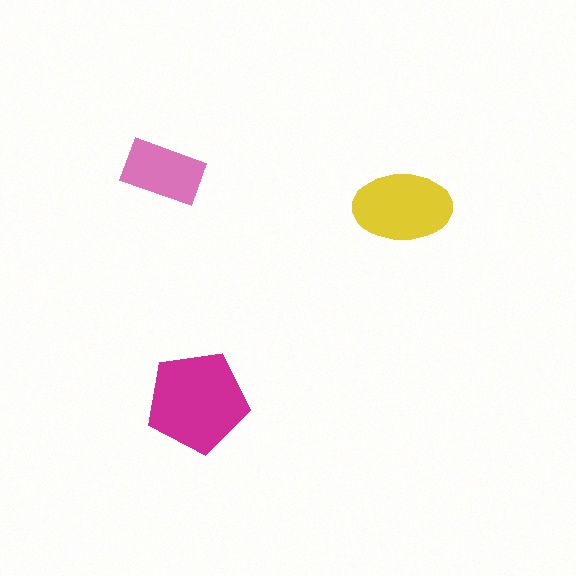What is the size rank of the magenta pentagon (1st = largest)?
1st.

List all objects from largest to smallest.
The magenta pentagon, the yellow ellipse, the pink rectangle.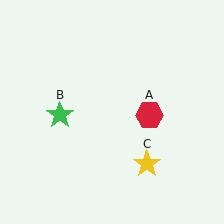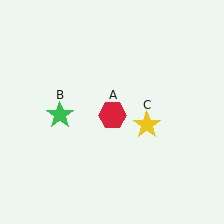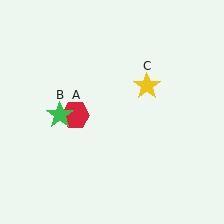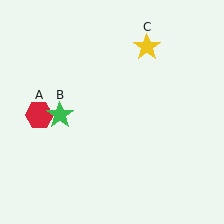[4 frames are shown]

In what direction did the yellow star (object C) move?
The yellow star (object C) moved up.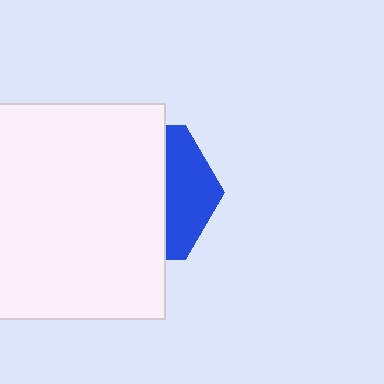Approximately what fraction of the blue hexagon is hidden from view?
Roughly 66% of the blue hexagon is hidden behind the white square.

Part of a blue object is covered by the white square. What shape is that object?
It is a hexagon.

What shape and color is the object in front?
The object in front is a white square.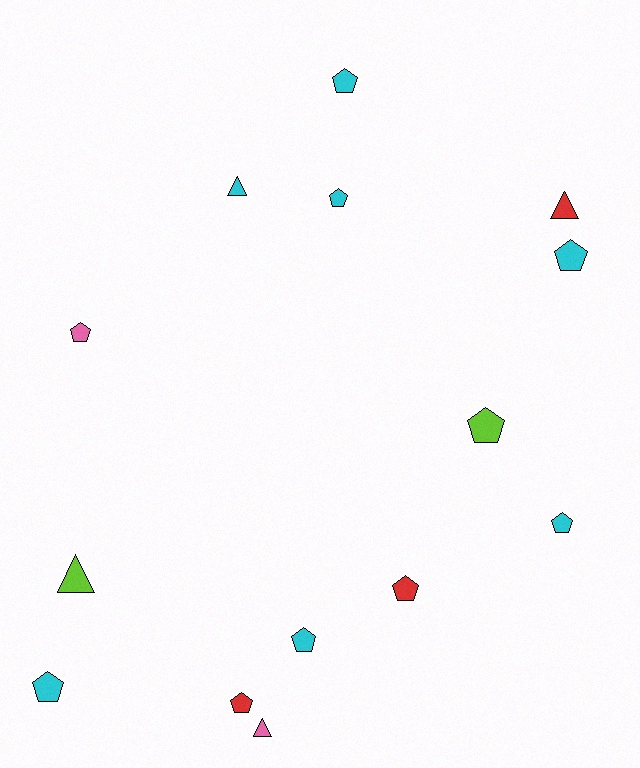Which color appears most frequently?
Cyan, with 7 objects.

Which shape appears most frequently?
Pentagon, with 10 objects.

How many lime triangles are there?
There is 1 lime triangle.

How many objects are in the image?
There are 14 objects.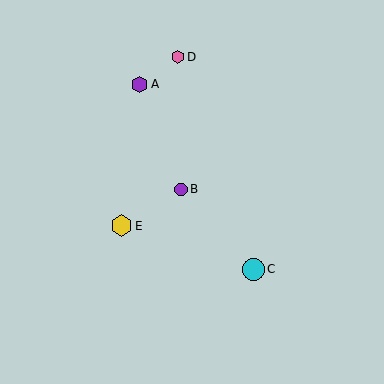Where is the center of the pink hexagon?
The center of the pink hexagon is at (178, 57).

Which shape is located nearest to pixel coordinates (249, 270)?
The cyan circle (labeled C) at (253, 269) is nearest to that location.